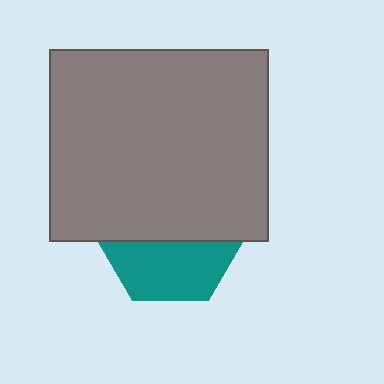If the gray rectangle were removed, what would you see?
You would see the complete teal hexagon.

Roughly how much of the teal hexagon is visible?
A small part of it is visible (roughly 44%).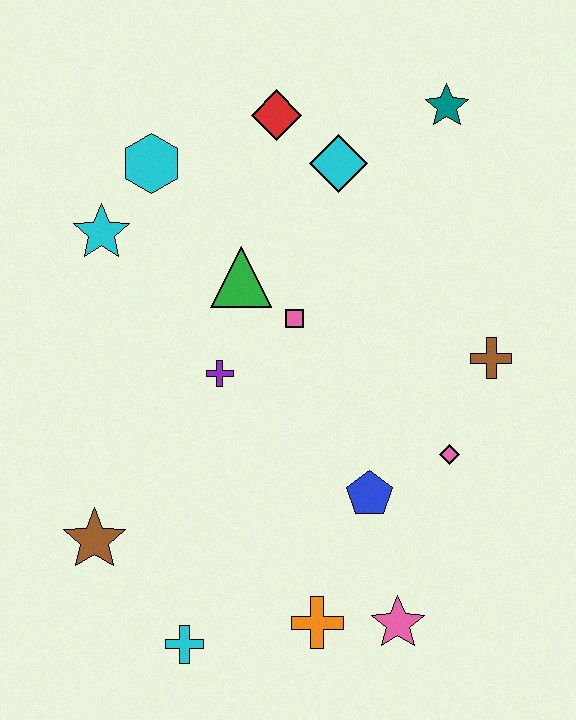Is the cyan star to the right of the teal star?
No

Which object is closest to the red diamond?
The cyan diamond is closest to the red diamond.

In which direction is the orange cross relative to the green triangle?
The orange cross is below the green triangle.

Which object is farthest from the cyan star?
The pink star is farthest from the cyan star.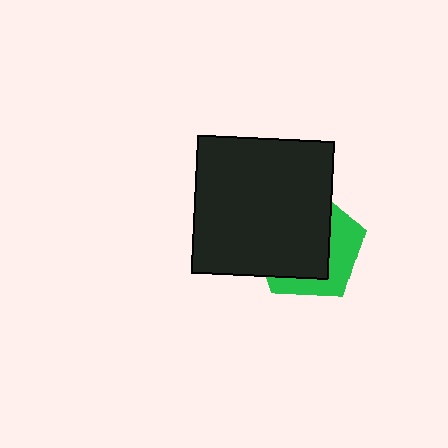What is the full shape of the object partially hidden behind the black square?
The partially hidden object is a green pentagon.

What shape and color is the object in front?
The object in front is a black square.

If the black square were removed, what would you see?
You would see the complete green pentagon.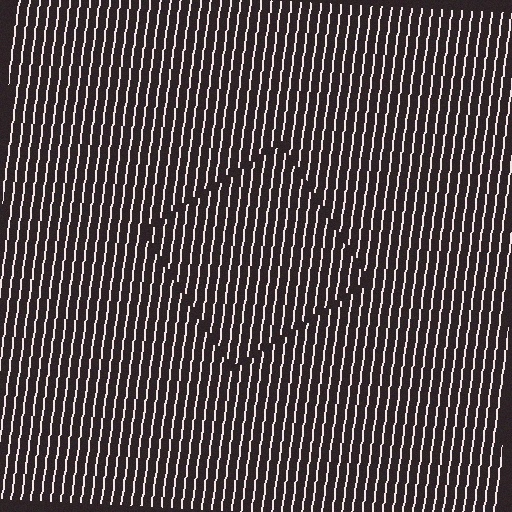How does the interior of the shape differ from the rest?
The interior of the shape contains the same grating, shifted by half a period — the contour is defined by the phase discontinuity where line-ends from the inner and outer gratings abut.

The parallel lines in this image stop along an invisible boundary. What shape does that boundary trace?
An illusory square. The interior of the shape contains the same grating, shifted by half a period — the contour is defined by the phase discontinuity where line-ends from the inner and outer gratings abut.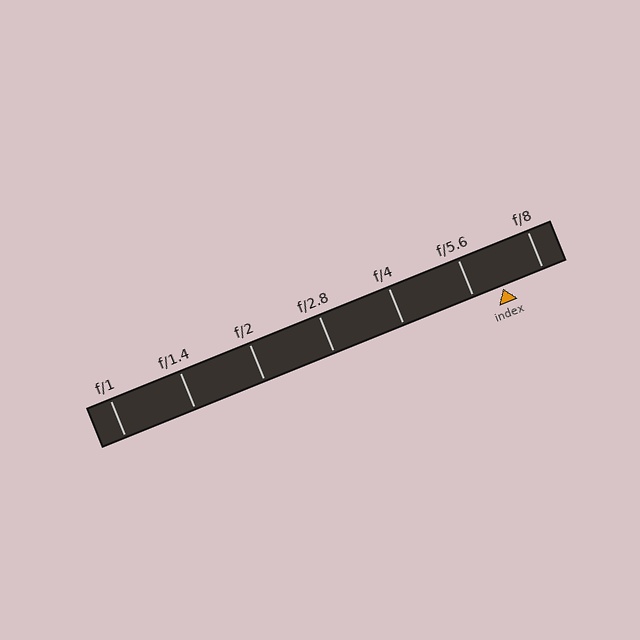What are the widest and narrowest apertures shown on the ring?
The widest aperture shown is f/1 and the narrowest is f/8.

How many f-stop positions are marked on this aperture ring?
There are 7 f-stop positions marked.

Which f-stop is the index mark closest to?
The index mark is closest to f/5.6.